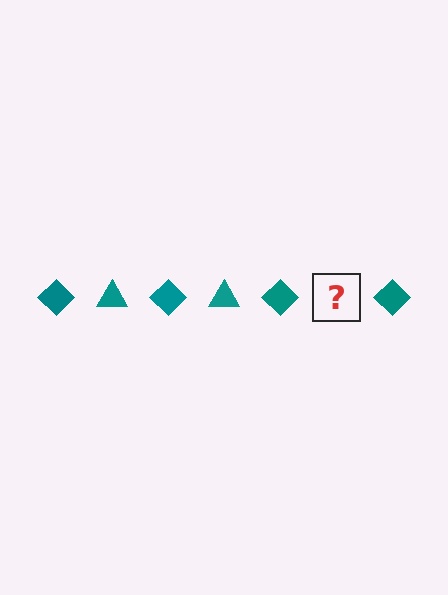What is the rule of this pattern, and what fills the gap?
The rule is that the pattern cycles through diamond, triangle shapes in teal. The gap should be filled with a teal triangle.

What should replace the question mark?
The question mark should be replaced with a teal triangle.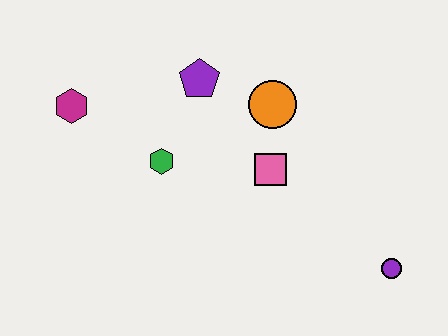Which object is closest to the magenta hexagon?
The green hexagon is closest to the magenta hexagon.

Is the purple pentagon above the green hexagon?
Yes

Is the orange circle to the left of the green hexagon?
No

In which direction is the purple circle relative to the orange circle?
The purple circle is below the orange circle.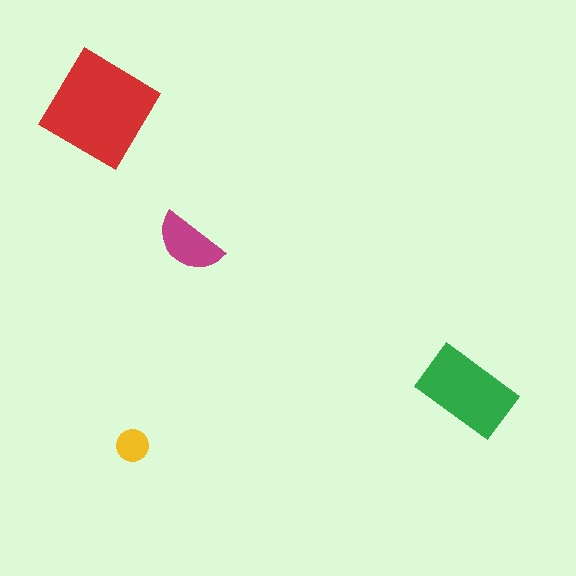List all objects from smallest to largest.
The yellow circle, the magenta semicircle, the green rectangle, the red diamond.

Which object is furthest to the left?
The red diamond is leftmost.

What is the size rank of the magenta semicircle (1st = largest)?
3rd.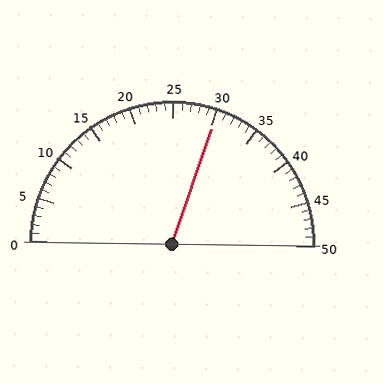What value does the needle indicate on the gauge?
The needle indicates approximately 30.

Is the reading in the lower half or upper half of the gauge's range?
The reading is in the upper half of the range (0 to 50).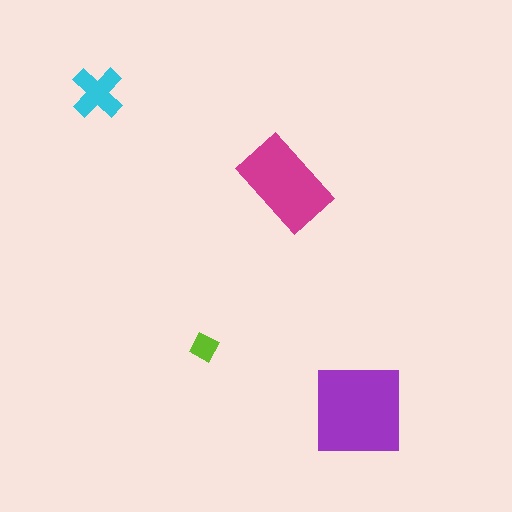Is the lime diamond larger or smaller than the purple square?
Smaller.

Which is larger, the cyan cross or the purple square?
The purple square.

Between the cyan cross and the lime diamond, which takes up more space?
The cyan cross.